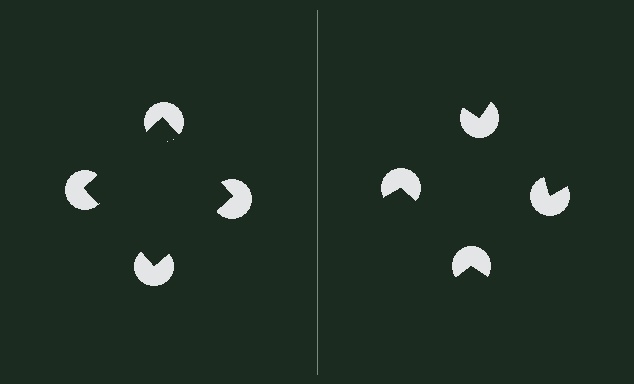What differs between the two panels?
The pac-man discs are positioned identically on both sides; only the wedge orientations differ. On the left they align to a square; on the right they are misaligned.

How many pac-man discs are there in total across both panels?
8 — 4 on each side.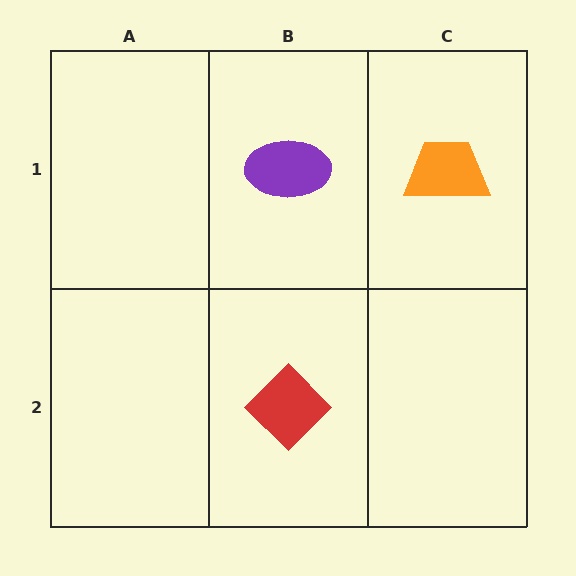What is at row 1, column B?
A purple ellipse.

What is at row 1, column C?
An orange trapezoid.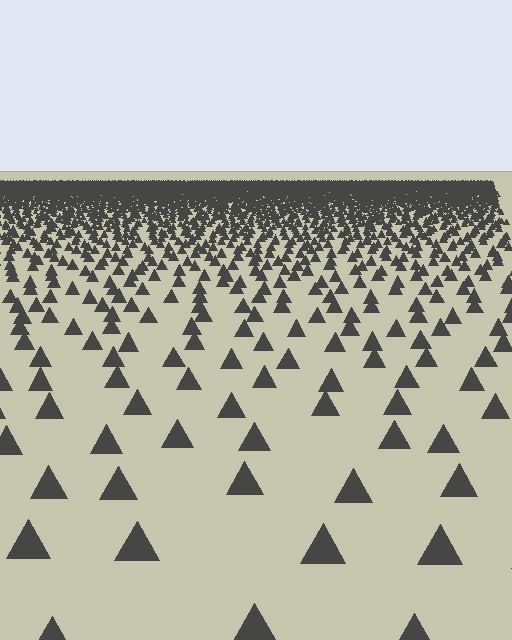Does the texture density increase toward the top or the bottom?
Density increases toward the top.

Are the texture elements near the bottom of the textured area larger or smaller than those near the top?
Larger. Near the bottom, elements are closer to the viewer and appear at a bigger on-screen size.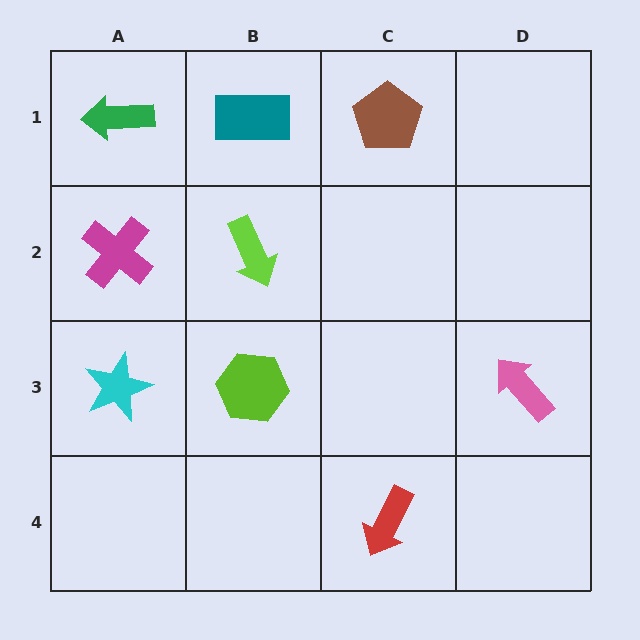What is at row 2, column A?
A magenta cross.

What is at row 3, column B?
A lime hexagon.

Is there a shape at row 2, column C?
No, that cell is empty.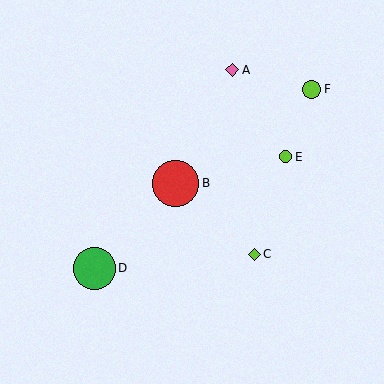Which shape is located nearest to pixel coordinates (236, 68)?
The pink diamond (labeled A) at (232, 70) is nearest to that location.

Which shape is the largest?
The red circle (labeled B) is the largest.